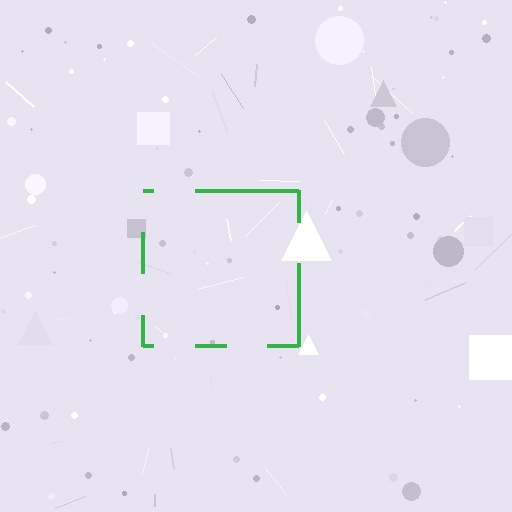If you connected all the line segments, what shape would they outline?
They would outline a square.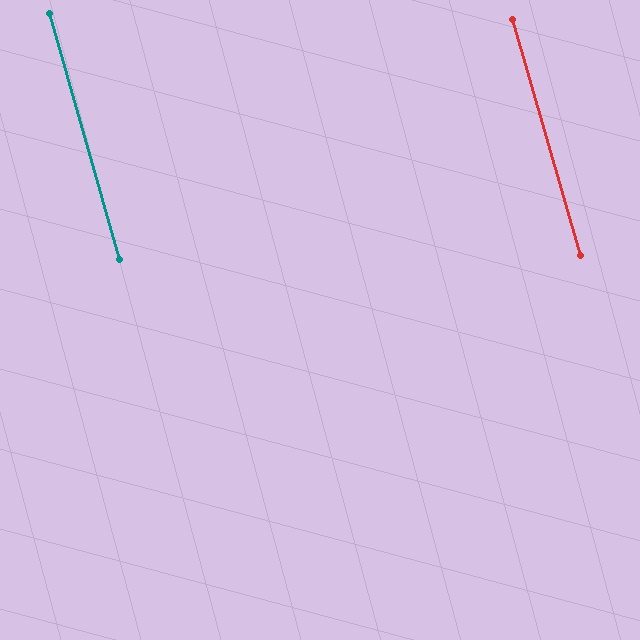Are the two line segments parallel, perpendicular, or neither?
Parallel — their directions differ by only 0.4°.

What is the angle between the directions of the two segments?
Approximately 0 degrees.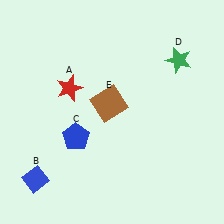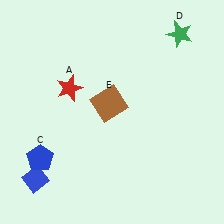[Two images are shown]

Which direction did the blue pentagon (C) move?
The blue pentagon (C) moved left.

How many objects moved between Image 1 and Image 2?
2 objects moved between the two images.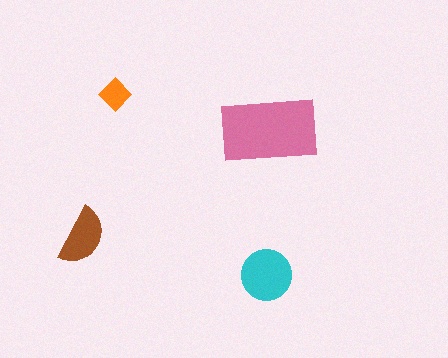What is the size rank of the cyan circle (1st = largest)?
2nd.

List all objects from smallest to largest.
The orange diamond, the brown semicircle, the cyan circle, the pink rectangle.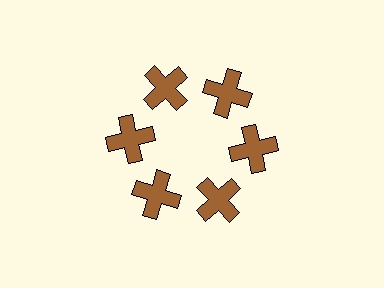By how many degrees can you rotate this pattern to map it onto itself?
The pattern maps onto itself every 60 degrees of rotation.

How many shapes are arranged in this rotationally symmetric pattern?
There are 6 shapes, arranged in 6 groups of 1.